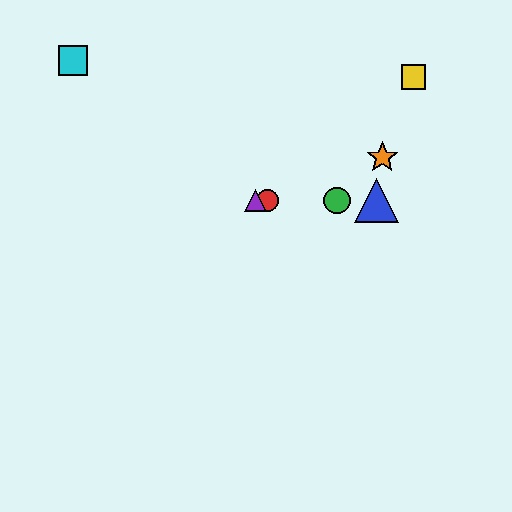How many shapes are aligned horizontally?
4 shapes (the red circle, the blue triangle, the green circle, the purple triangle) are aligned horizontally.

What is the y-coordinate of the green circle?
The green circle is at y≈201.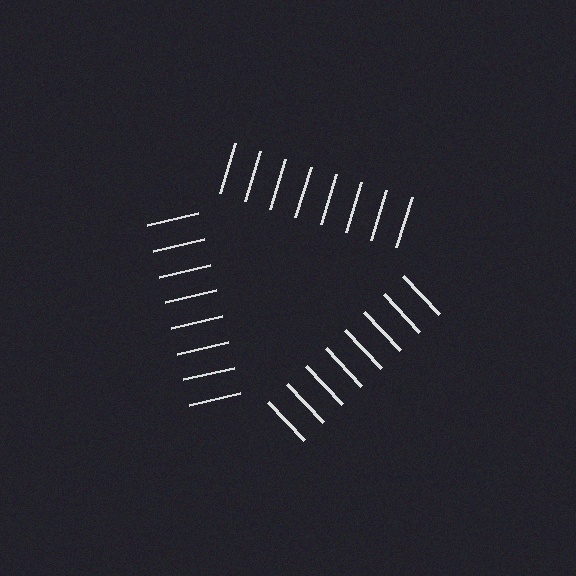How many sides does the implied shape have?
3 sides — the line-ends trace a triangle.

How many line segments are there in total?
24 — 8 along each of the 3 edges.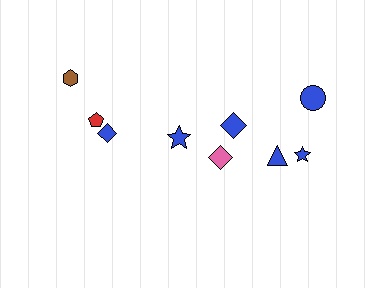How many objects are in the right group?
There are 6 objects.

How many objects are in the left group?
There are 3 objects.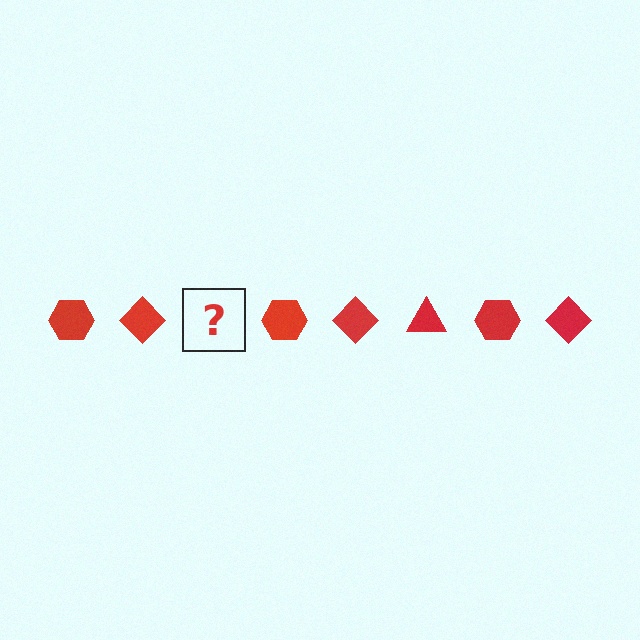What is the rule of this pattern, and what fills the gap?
The rule is that the pattern cycles through hexagon, diamond, triangle shapes in red. The gap should be filled with a red triangle.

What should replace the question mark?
The question mark should be replaced with a red triangle.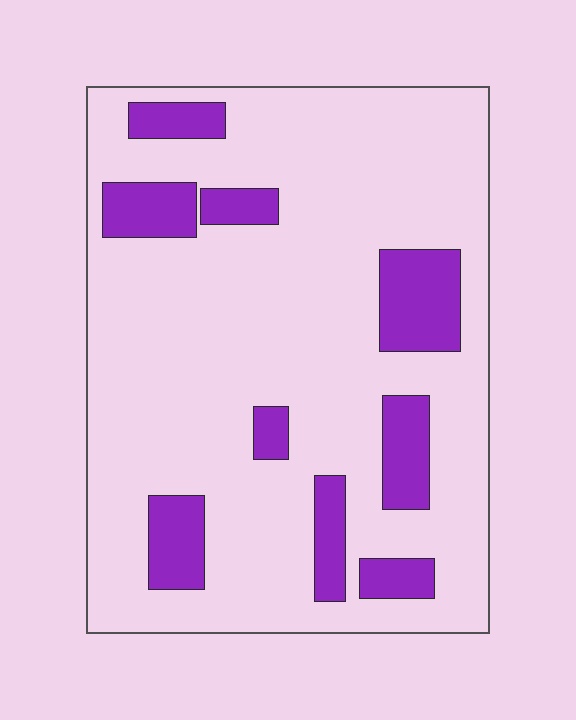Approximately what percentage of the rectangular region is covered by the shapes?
Approximately 20%.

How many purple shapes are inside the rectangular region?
9.